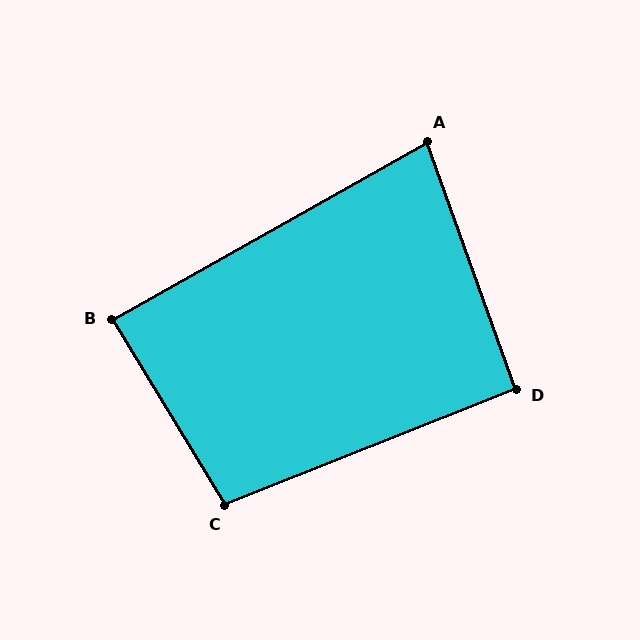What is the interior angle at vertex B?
Approximately 88 degrees (approximately right).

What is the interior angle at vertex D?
Approximately 92 degrees (approximately right).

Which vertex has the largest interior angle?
C, at approximately 100 degrees.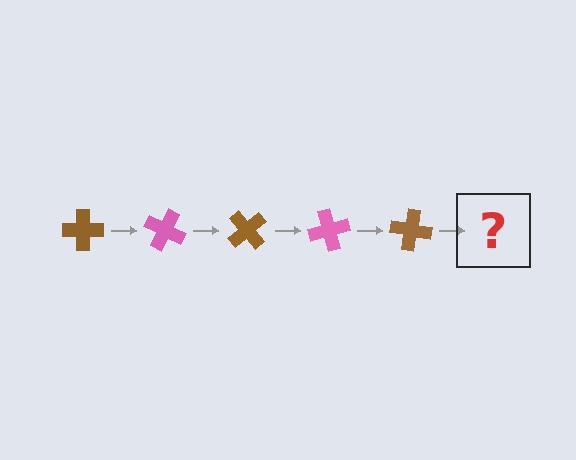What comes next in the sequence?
The next element should be a pink cross, rotated 125 degrees from the start.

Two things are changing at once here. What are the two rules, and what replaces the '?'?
The two rules are that it rotates 25 degrees each step and the color cycles through brown and pink. The '?' should be a pink cross, rotated 125 degrees from the start.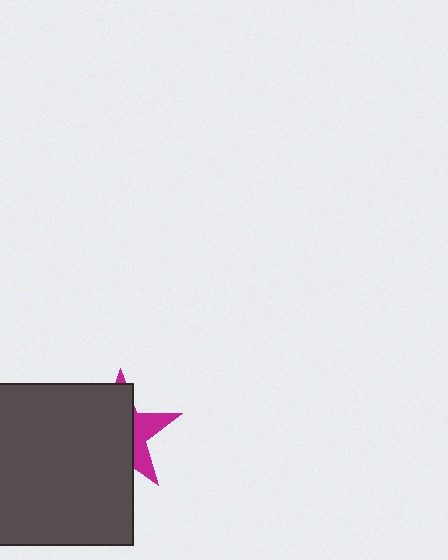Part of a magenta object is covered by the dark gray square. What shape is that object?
It is a star.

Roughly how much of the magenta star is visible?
A small part of it is visible (roughly 32%).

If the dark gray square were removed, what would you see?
You would see the complete magenta star.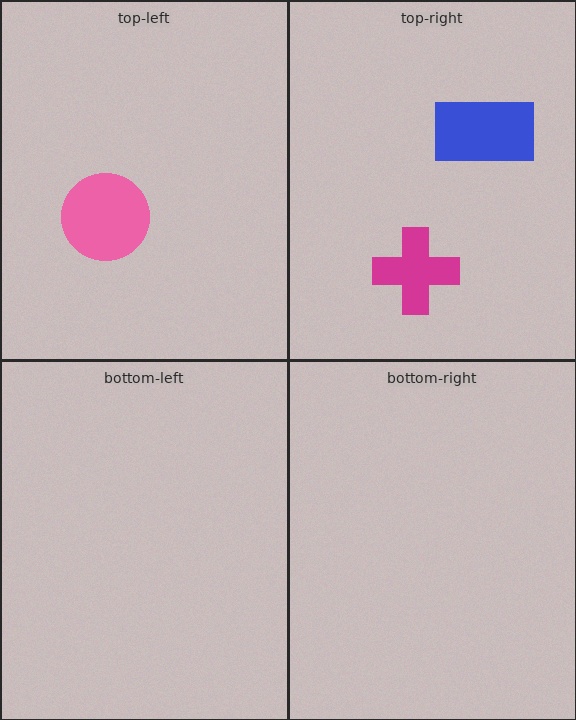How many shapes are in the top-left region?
1.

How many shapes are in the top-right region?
2.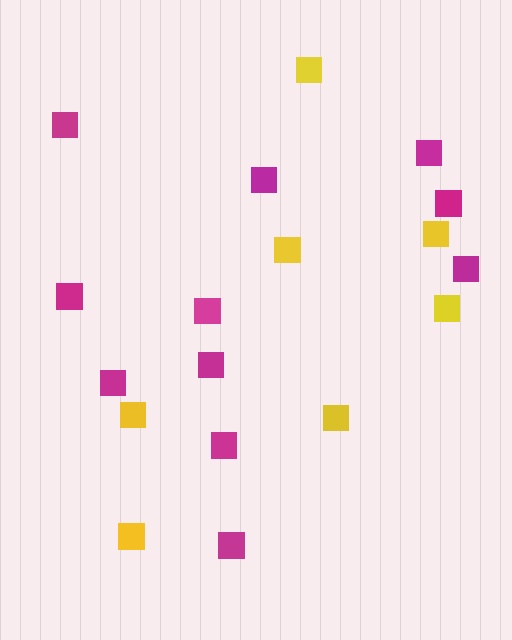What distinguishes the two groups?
There are 2 groups: one group of yellow squares (7) and one group of magenta squares (11).